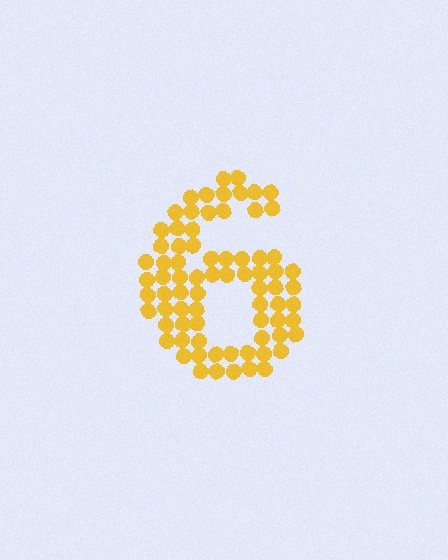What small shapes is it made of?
It is made of small circles.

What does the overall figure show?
The overall figure shows the digit 6.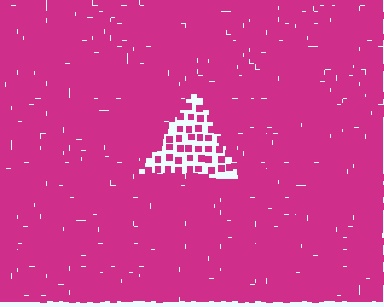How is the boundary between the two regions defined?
The boundary is defined by a change in element density (approximately 3.1x ratio). All elements are the same color, size, and shape.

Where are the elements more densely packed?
The elements are more densely packed outside the triangle boundary.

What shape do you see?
I see a triangle.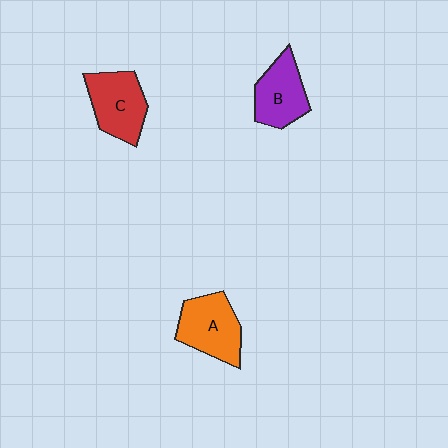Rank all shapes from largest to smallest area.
From largest to smallest: A (orange), C (red), B (purple).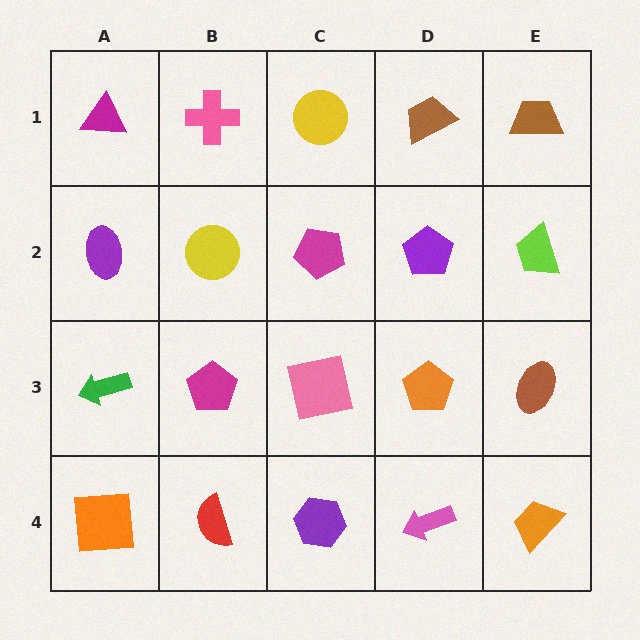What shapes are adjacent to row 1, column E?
A lime trapezoid (row 2, column E), a brown trapezoid (row 1, column D).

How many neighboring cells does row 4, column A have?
2.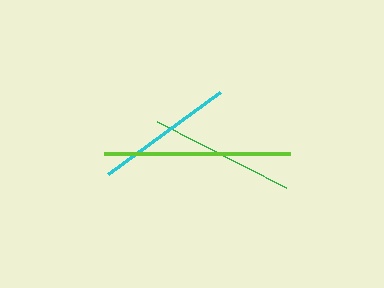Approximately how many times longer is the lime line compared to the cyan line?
The lime line is approximately 1.3 times the length of the cyan line.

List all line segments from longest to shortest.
From longest to shortest: lime, green, cyan.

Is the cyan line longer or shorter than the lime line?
The lime line is longer than the cyan line.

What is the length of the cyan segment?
The cyan segment is approximately 138 pixels long.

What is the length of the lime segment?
The lime segment is approximately 186 pixels long.